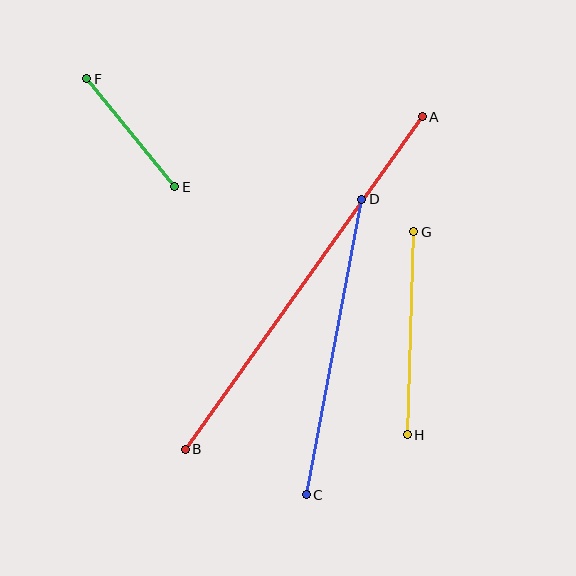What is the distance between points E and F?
The distance is approximately 139 pixels.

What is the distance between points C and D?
The distance is approximately 300 pixels.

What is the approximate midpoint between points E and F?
The midpoint is at approximately (131, 133) pixels.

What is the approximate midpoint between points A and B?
The midpoint is at approximately (304, 283) pixels.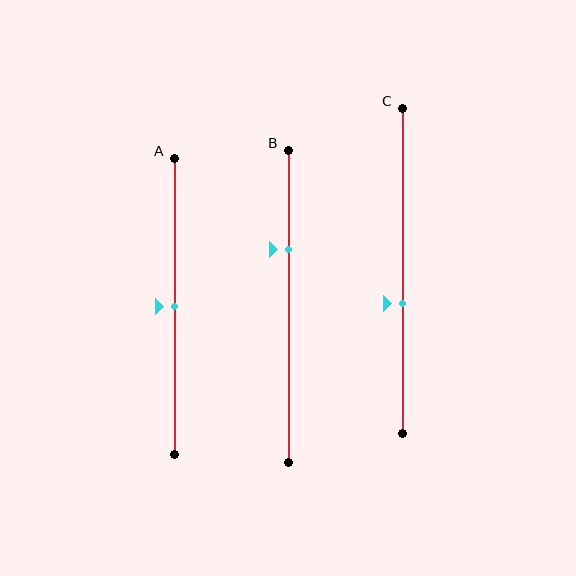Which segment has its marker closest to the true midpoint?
Segment A has its marker closest to the true midpoint.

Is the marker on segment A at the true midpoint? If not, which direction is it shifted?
Yes, the marker on segment A is at the true midpoint.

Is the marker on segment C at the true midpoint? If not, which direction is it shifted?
No, the marker on segment C is shifted downward by about 10% of the segment length.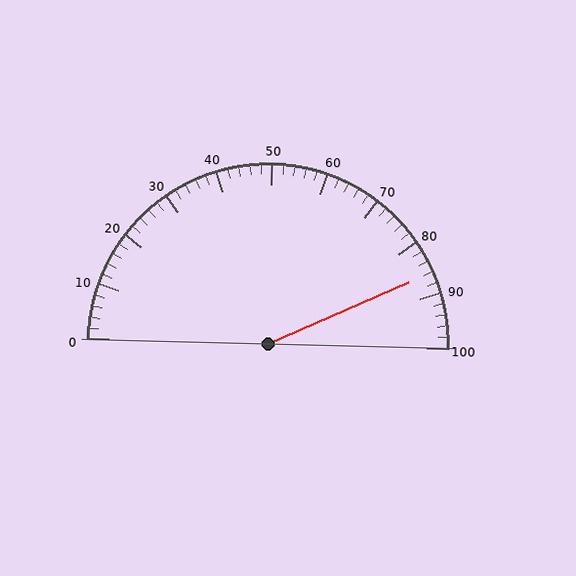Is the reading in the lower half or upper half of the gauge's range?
The reading is in the upper half of the range (0 to 100).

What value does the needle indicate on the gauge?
The needle indicates approximately 86.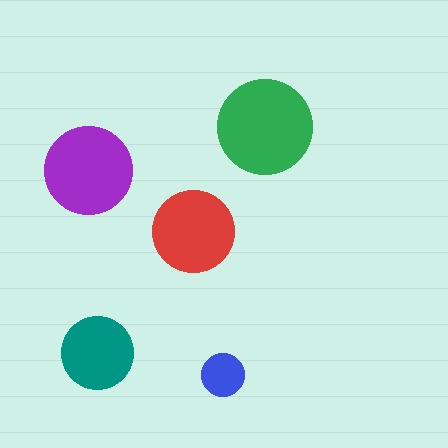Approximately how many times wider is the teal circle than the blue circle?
About 1.5 times wider.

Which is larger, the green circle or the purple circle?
The green one.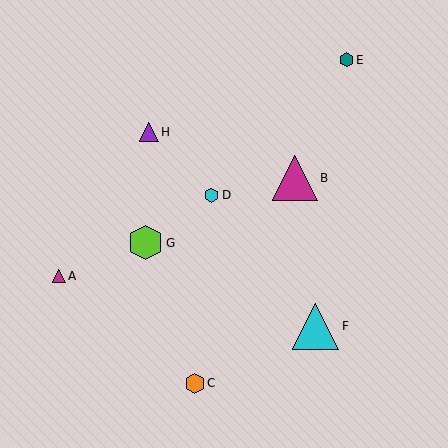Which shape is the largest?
The cyan triangle (labeled F) is the largest.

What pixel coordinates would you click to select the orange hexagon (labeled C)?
Click at (195, 383) to select the orange hexagon C.